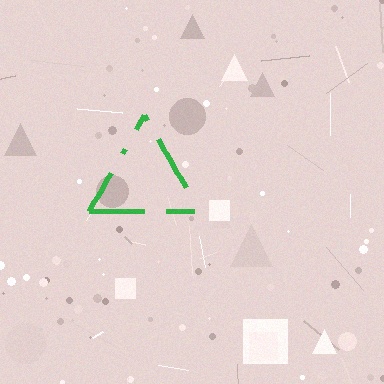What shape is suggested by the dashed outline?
The dashed outline suggests a triangle.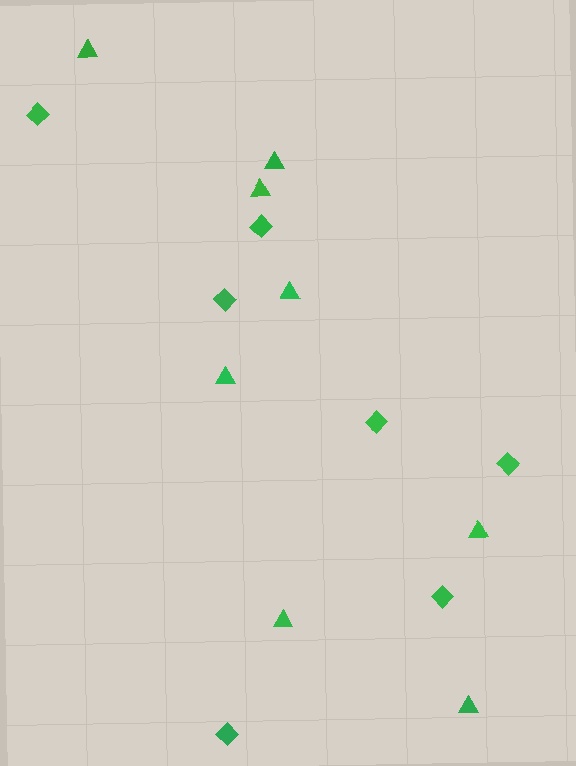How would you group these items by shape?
There are 2 groups: one group of diamonds (7) and one group of triangles (8).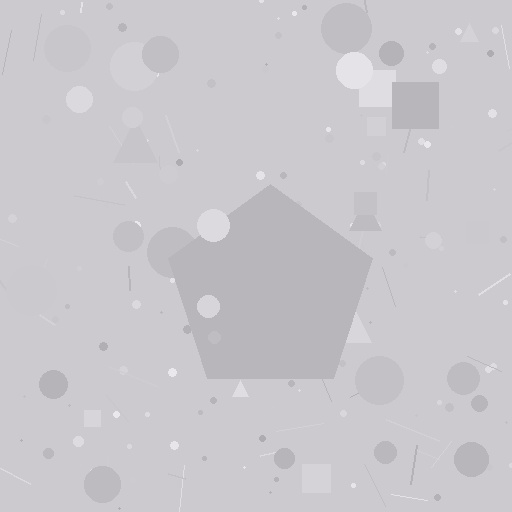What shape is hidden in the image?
A pentagon is hidden in the image.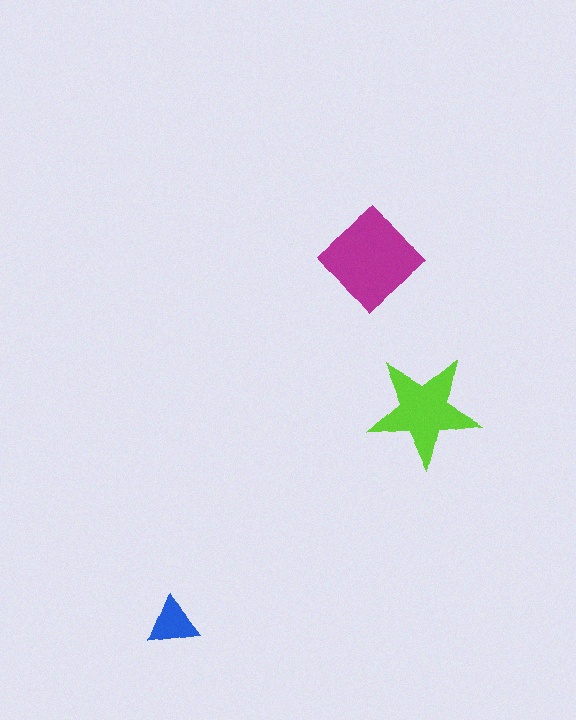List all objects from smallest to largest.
The blue triangle, the lime star, the magenta diamond.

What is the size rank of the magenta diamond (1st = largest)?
1st.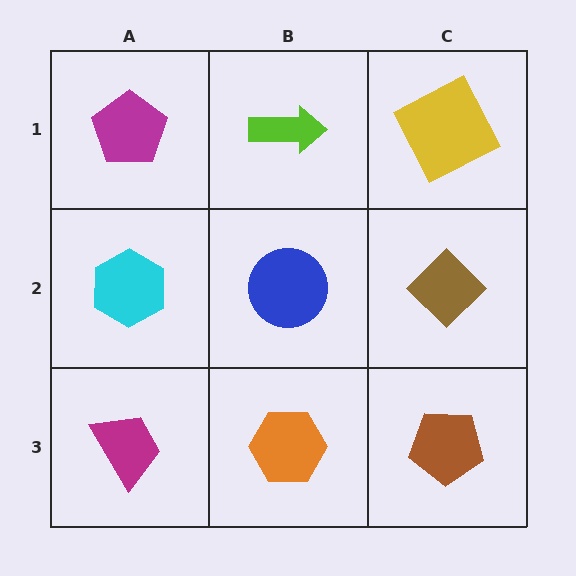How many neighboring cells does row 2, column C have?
3.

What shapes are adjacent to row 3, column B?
A blue circle (row 2, column B), a magenta trapezoid (row 3, column A), a brown pentagon (row 3, column C).